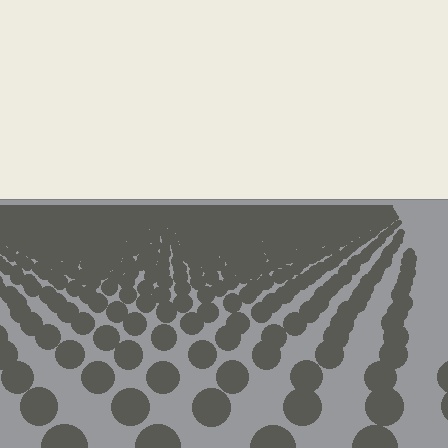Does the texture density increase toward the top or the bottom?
Density increases toward the top.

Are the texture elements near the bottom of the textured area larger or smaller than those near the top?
Larger. Near the bottom, elements are closer to the viewer and appear at a bigger on-screen size.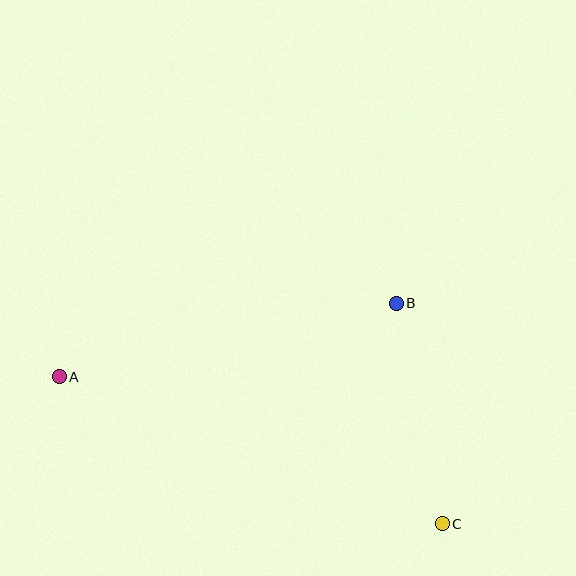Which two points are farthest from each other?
Points A and C are farthest from each other.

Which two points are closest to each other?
Points B and C are closest to each other.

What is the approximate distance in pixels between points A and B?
The distance between A and B is approximately 345 pixels.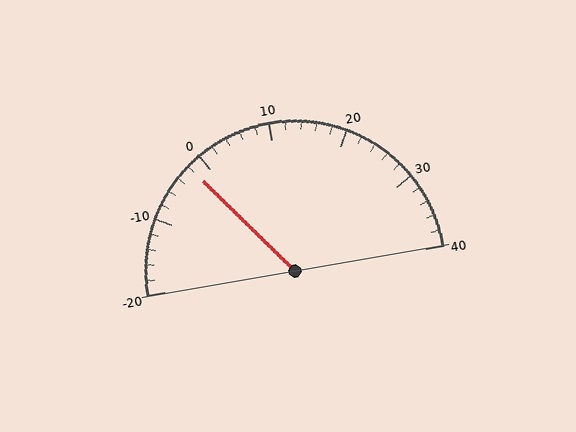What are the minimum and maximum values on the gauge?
The gauge ranges from -20 to 40.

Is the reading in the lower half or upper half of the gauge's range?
The reading is in the lower half of the range (-20 to 40).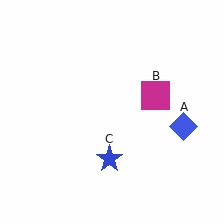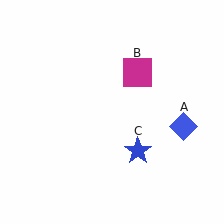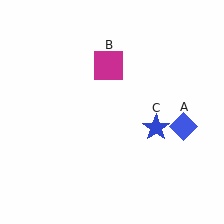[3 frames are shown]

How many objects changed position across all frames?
2 objects changed position: magenta square (object B), blue star (object C).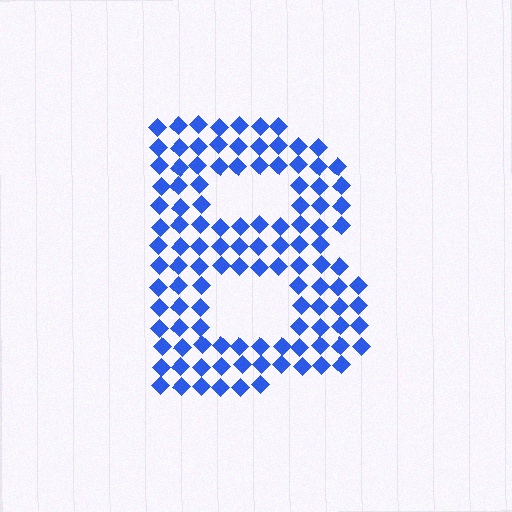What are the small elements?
The small elements are diamonds.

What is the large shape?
The large shape is the letter B.